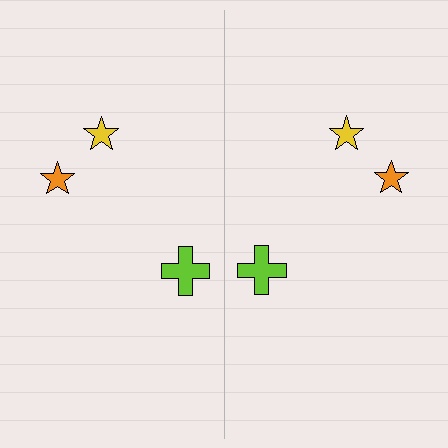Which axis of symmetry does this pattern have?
The pattern has a vertical axis of symmetry running through the center of the image.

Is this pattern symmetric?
Yes, this pattern has bilateral (reflection) symmetry.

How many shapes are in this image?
There are 6 shapes in this image.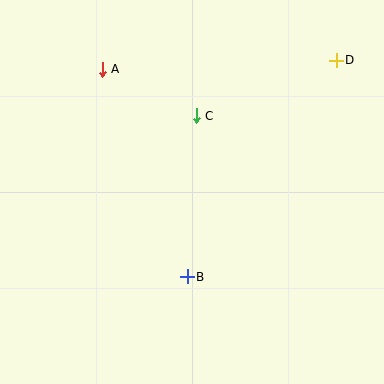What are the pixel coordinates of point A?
Point A is at (102, 69).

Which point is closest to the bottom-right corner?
Point B is closest to the bottom-right corner.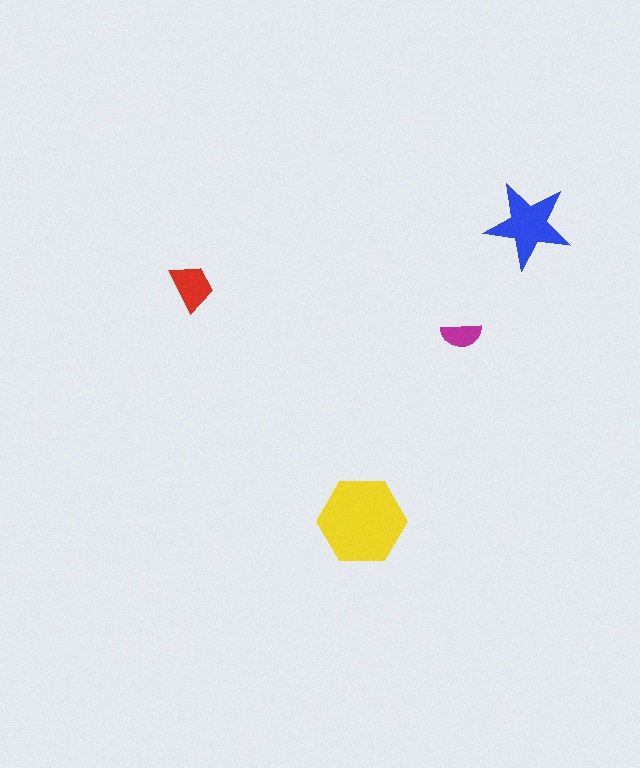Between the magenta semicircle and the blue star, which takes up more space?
The blue star.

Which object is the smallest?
The magenta semicircle.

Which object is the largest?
The yellow hexagon.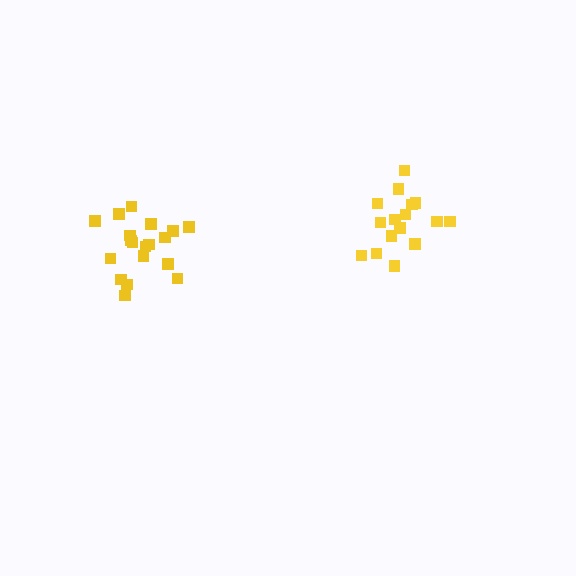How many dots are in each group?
Group 1: 19 dots, Group 2: 16 dots (35 total).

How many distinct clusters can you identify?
There are 2 distinct clusters.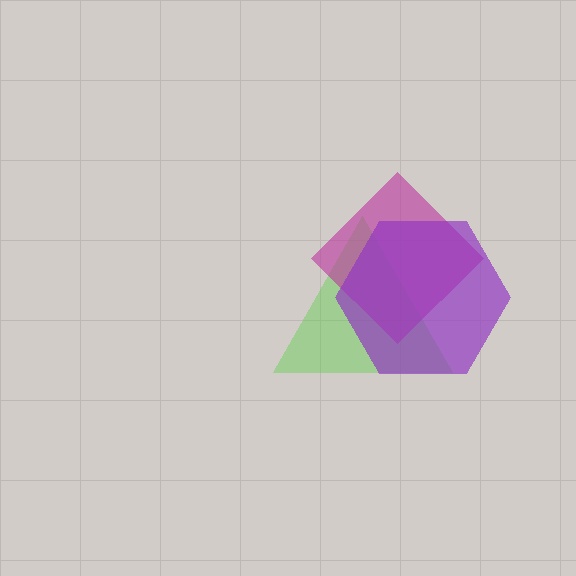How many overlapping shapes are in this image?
There are 3 overlapping shapes in the image.